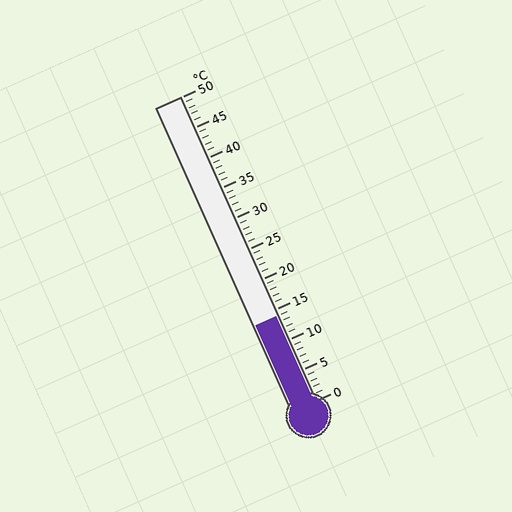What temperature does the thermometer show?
The thermometer shows approximately 14°C.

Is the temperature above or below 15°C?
The temperature is below 15°C.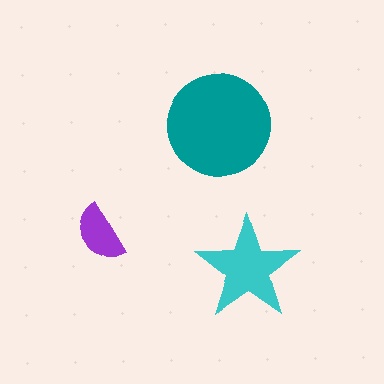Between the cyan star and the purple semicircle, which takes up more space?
The cyan star.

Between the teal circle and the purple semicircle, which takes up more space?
The teal circle.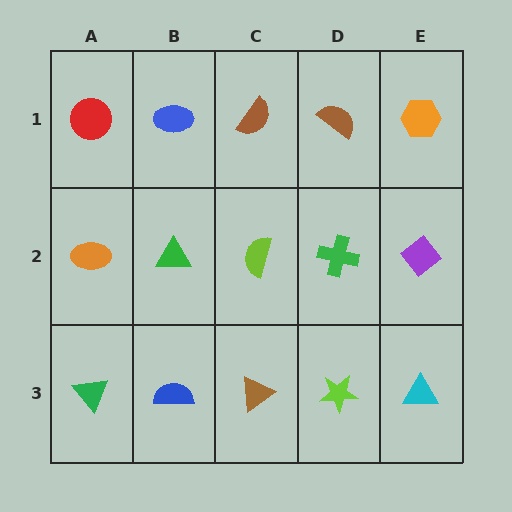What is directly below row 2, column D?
A lime star.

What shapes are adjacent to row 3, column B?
A green triangle (row 2, column B), a green triangle (row 3, column A), a brown triangle (row 3, column C).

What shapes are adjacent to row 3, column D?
A green cross (row 2, column D), a brown triangle (row 3, column C), a cyan triangle (row 3, column E).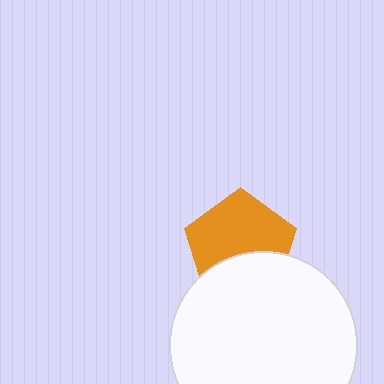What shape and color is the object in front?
The object in front is a white circle.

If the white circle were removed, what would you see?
You would see the complete orange pentagon.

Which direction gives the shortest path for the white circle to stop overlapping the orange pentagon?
Moving down gives the shortest separation.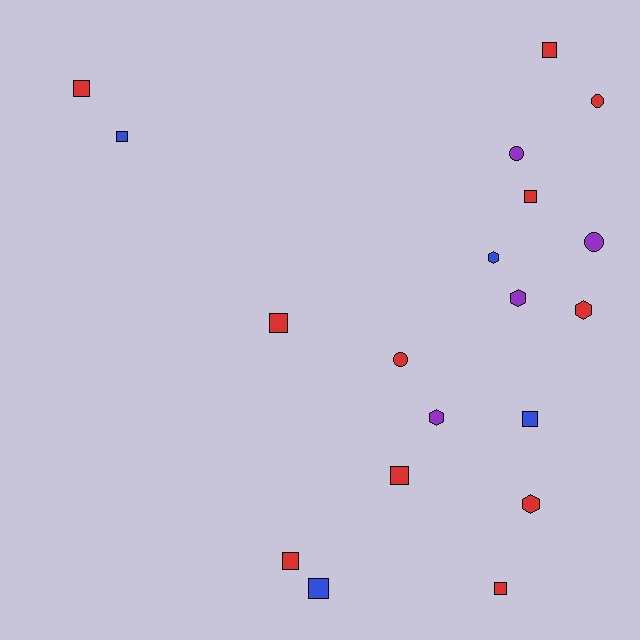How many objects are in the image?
There are 19 objects.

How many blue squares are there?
There are 3 blue squares.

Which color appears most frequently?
Red, with 11 objects.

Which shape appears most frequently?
Square, with 10 objects.